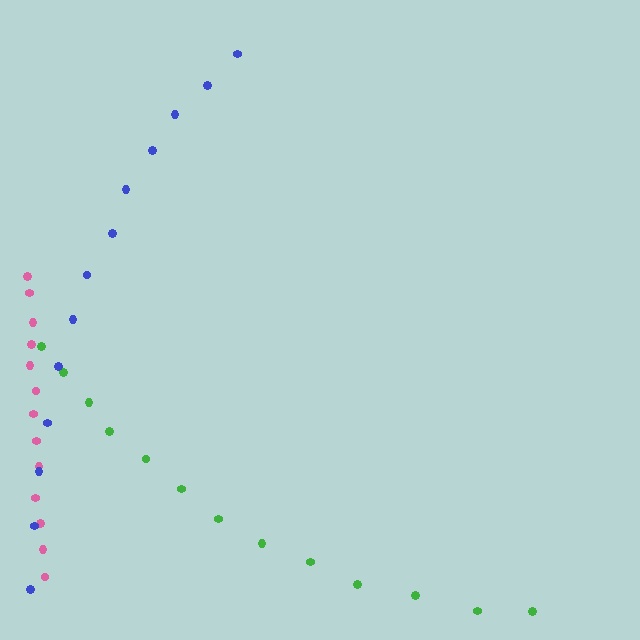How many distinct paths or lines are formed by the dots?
There are 3 distinct paths.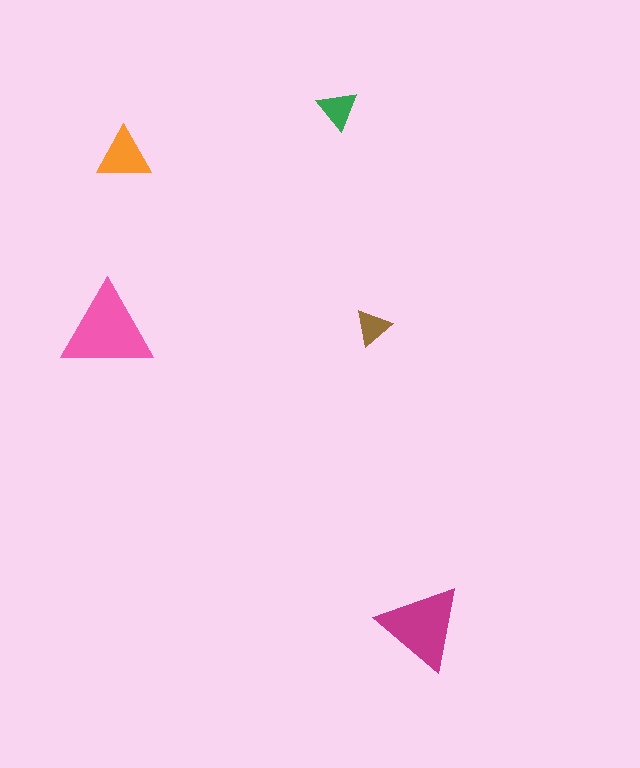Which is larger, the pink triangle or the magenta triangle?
The pink one.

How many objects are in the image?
There are 5 objects in the image.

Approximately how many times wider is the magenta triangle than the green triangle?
About 2 times wider.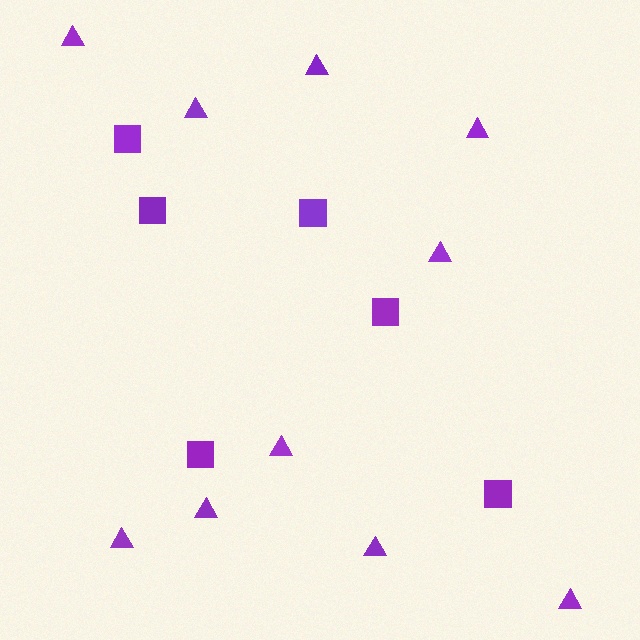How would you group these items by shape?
There are 2 groups: one group of squares (6) and one group of triangles (10).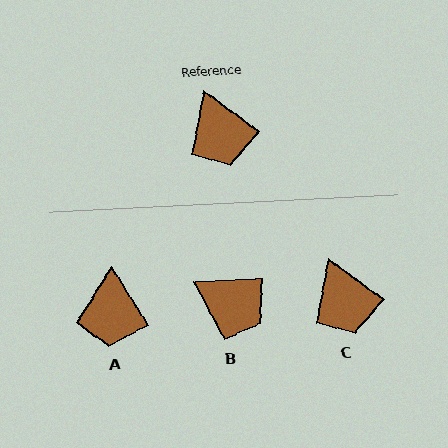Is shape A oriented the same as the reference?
No, it is off by about 22 degrees.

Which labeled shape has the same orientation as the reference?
C.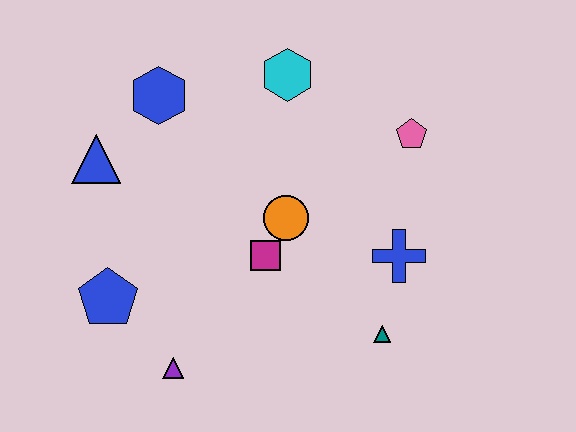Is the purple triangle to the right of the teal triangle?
No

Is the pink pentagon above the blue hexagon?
No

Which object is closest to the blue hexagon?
The blue triangle is closest to the blue hexagon.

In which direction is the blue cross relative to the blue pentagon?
The blue cross is to the right of the blue pentagon.